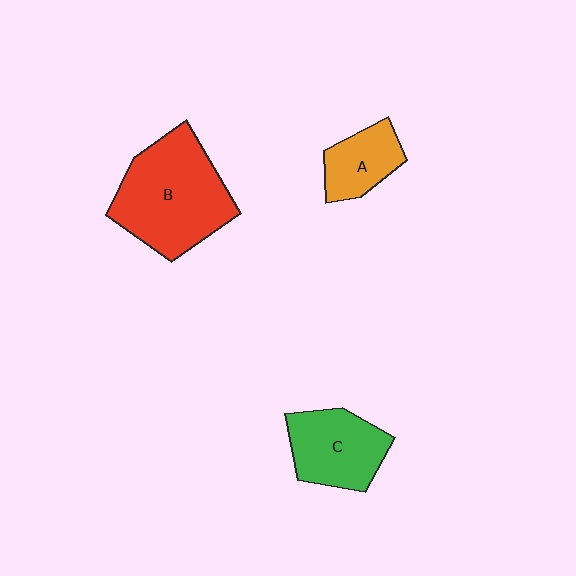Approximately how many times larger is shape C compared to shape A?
Approximately 1.5 times.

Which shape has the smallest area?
Shape A (orange).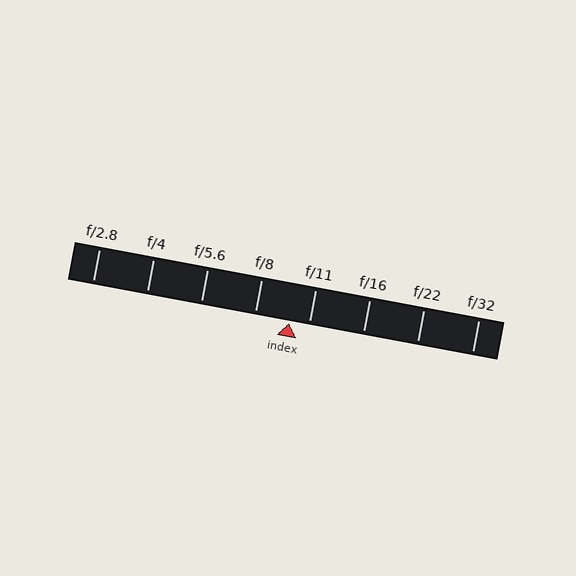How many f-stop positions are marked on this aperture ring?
There are 8 f-stop positions marked.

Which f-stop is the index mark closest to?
The index mark is closest to f/11.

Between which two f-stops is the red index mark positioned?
The index mark is between f/8 and f/11.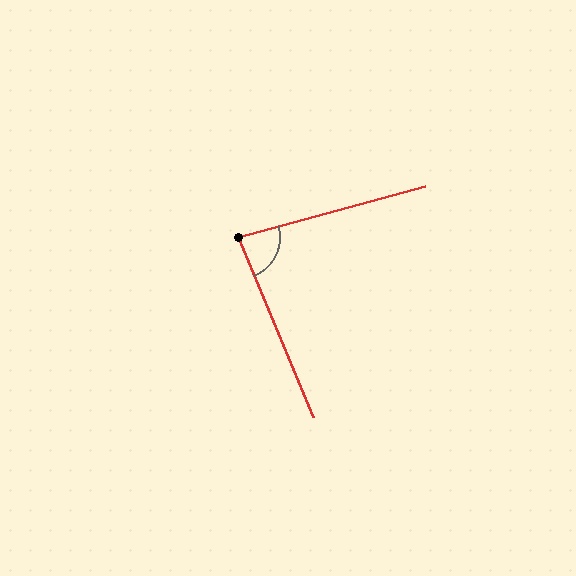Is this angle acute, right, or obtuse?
It is acute.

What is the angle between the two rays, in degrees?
Approximately 82 degrees.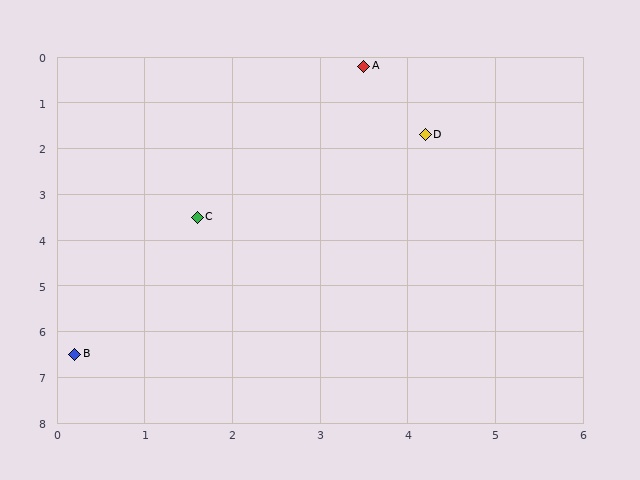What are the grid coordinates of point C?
Point C is at approximately (1.6, 3.5).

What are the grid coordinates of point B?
Point B is at approximately (0.2, 6.5).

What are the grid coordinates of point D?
Point D is at approximately (4.2, 1.7).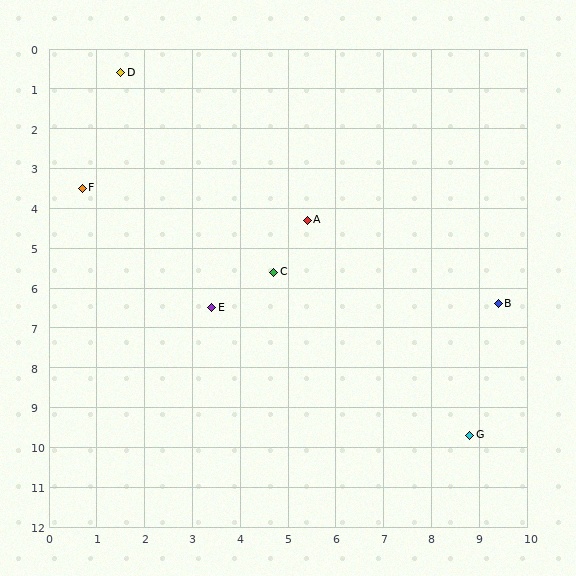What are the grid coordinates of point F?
Point F is at approximately (0.7, 3.5).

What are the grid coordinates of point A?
Point A is at approximately (5.4, 4.3).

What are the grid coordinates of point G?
Point G is at approximately (8.8, 9.7).